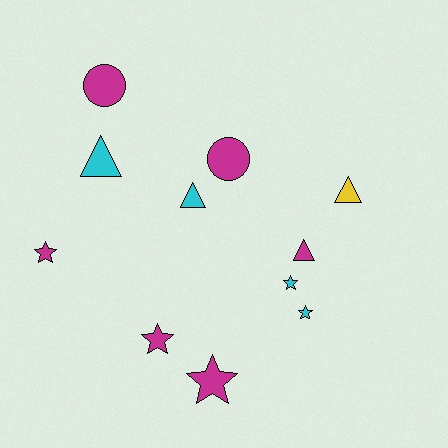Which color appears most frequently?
Magenta, with 6 objects.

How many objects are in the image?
There are 11 objects.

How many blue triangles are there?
There are no blue triangles.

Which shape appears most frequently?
Star, with 5 objects.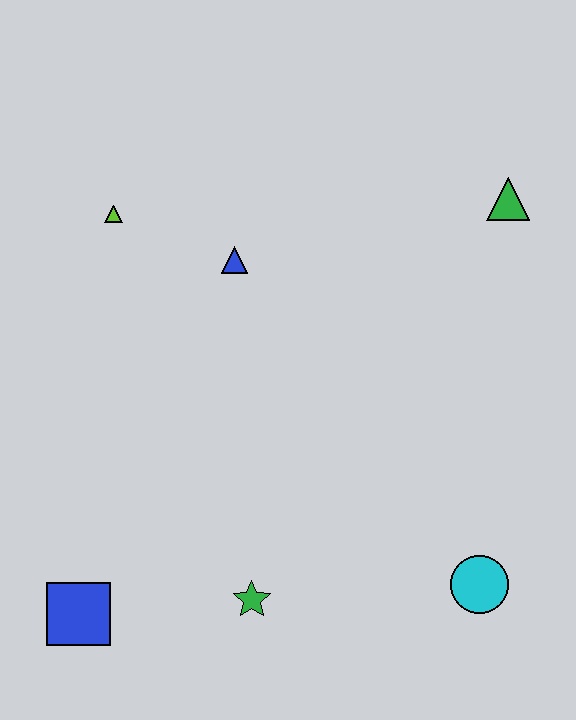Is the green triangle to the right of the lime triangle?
Yes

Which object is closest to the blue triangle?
The lime triangle is closest to the blue triangle.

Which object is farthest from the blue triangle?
The cyan circle is farthest from the blue triangle.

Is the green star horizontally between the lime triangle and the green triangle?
Yes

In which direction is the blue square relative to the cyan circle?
The blue square is to the left of the cyan circle.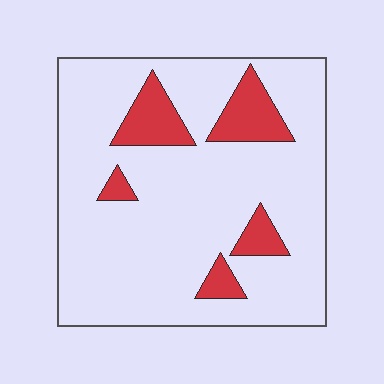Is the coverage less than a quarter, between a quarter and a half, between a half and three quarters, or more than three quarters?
Less than a quarter.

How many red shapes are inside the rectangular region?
5.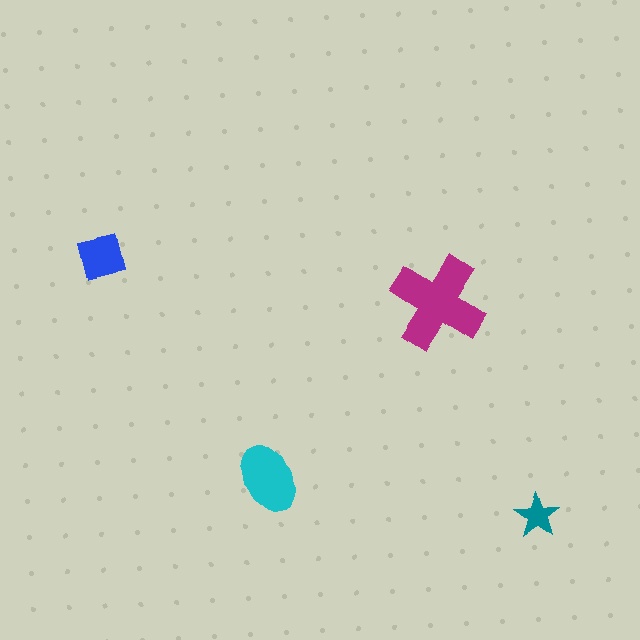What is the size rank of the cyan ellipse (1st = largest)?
2nd.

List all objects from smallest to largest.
The teal star, the blue square, the cyan ellipse, the magenta cross.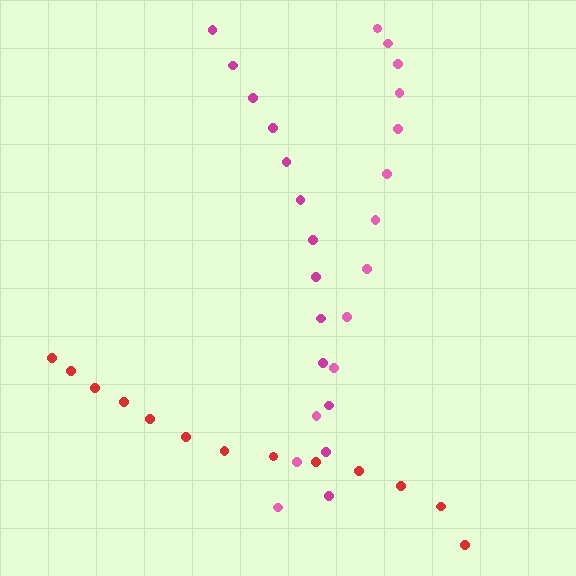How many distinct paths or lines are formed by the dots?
There are 3 distinct paths.